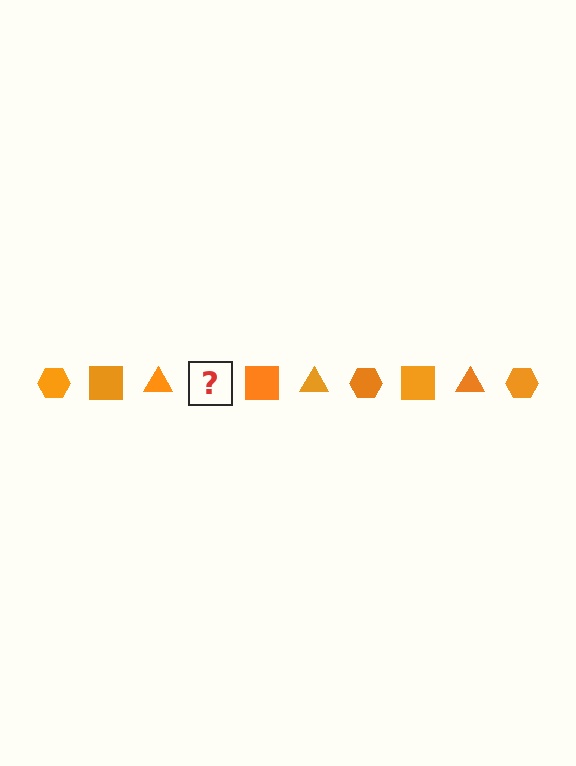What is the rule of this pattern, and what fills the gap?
The rule is that the pattern cycles through hexagon, square, triangle shapes in orange. The gap should be filled with an orange hexagon.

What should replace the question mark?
The question mark should be replaced with an orange hexagon.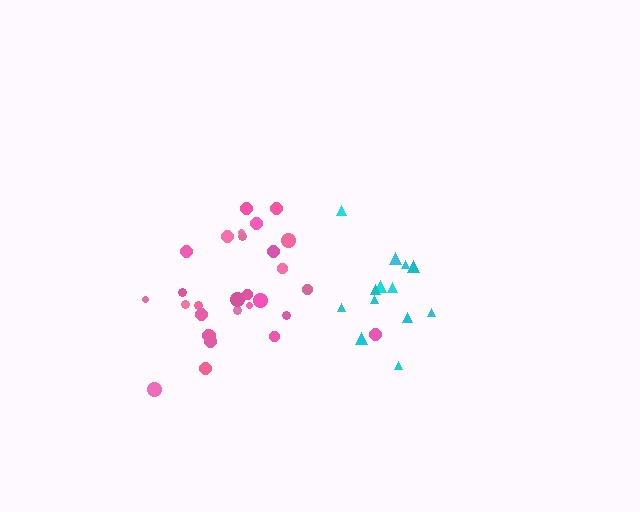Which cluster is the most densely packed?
Cyan.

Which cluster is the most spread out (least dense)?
Pink.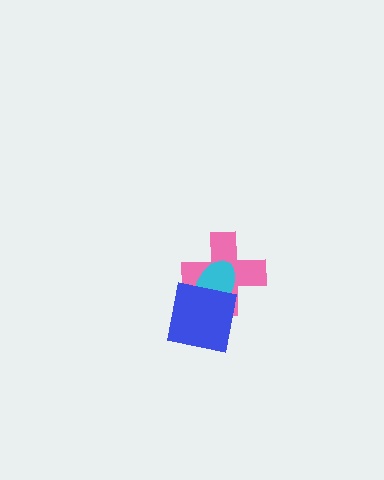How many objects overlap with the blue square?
2 objects overlap with the blue square.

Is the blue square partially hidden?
No, no other shape covers it.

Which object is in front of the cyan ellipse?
The blue square is in front of the cyan ellipse.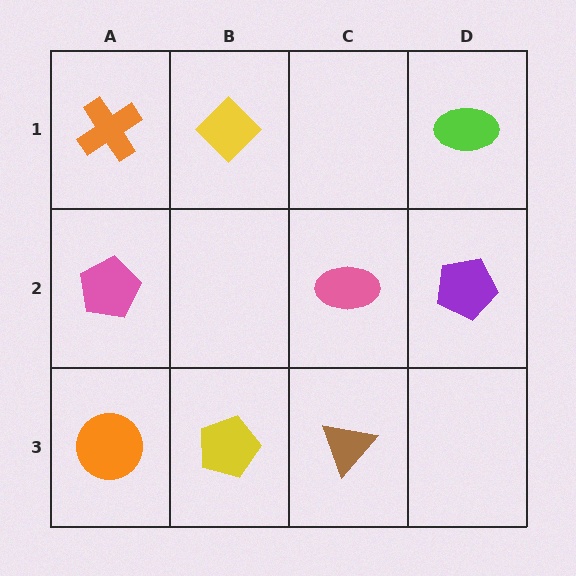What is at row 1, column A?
An orange cross.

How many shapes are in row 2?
3 shapes.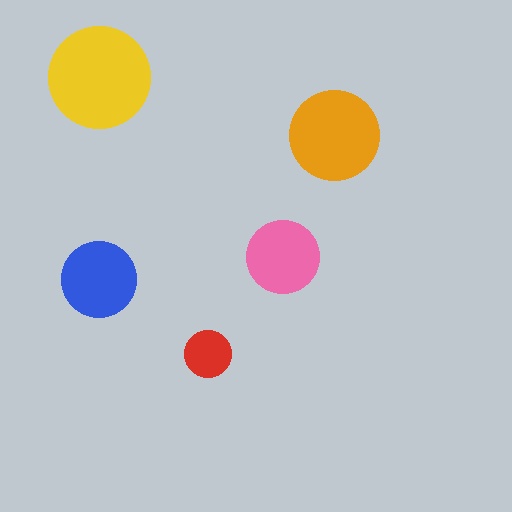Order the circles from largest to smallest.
the yellow one, the orange one, the blue one, the pink one, the red one.